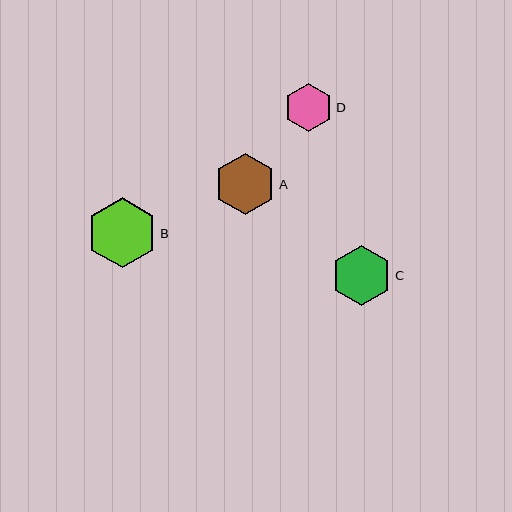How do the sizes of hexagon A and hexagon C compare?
Hexagon A and hexagon C are approximately the same size.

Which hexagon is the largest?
Hexagon B is the largest with a size of approximately 70 pixels.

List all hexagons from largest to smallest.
From largest to smallest: B, A, C, D.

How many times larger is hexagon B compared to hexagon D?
Hexagon B is approximately 1.4 times the size of hexagon D.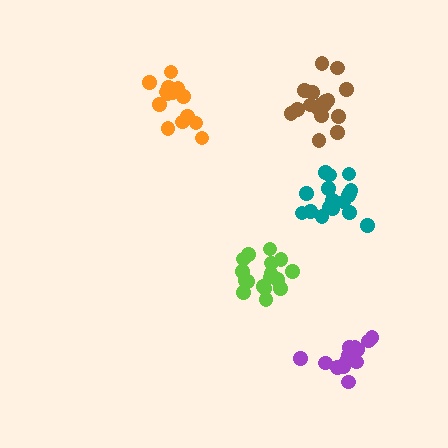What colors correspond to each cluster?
The clusters are colored: purple, orange, lime, teal, brown.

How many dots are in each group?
Group 1: 14 dots, Group 2: 14 dots, Group 3: 17 dots, Group 4: 17 dots, Group 5: 17 dots (79 total).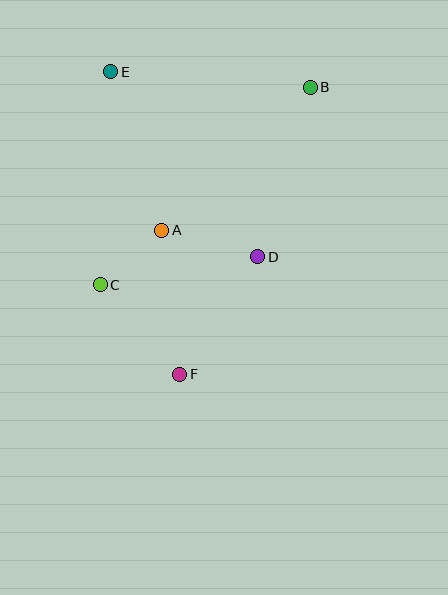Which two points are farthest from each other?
Points B and F are farthest from each other.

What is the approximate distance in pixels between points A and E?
The distance between A and E is approximately 167 pixels.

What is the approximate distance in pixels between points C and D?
The distance between C and D is approximately 160 pixels.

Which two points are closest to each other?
Points A and C are closest to each other.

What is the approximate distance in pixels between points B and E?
The distance between B and E is approximately 200 pixels.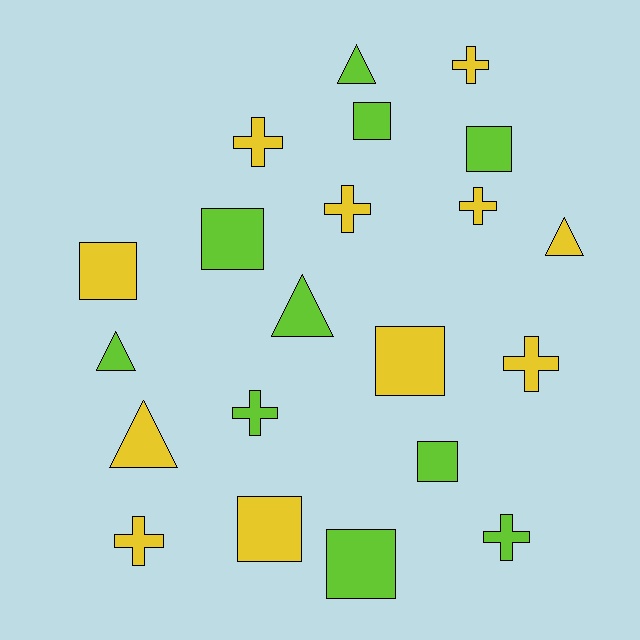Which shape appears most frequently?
Cross, with 8 objects.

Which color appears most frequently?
Yellow, with 11 objects.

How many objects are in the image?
There are 21 objects.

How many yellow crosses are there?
There are 6 yellow crosses.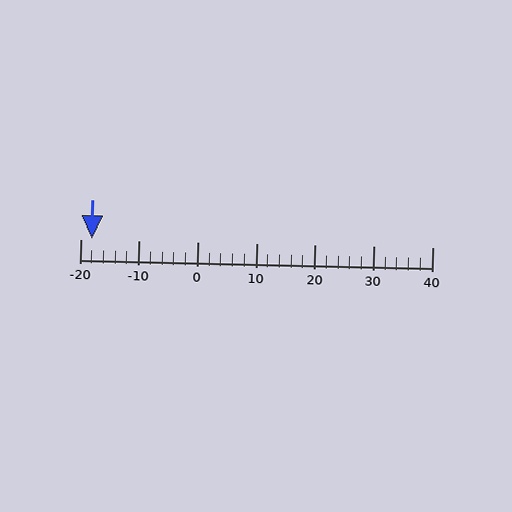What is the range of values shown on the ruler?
The ruler shows values from -20 to 40.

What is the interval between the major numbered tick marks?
The major tick marks are spaced 10 units apart.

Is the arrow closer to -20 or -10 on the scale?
The arrow is closer to -20.